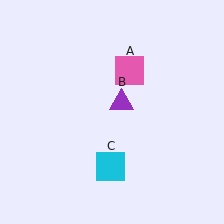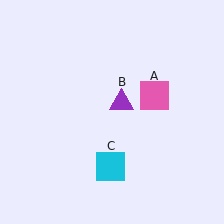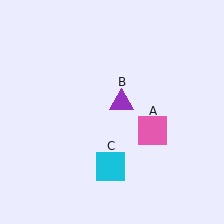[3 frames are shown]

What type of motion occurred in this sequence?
The pink square (object A) rotated clockwise around the center of the scene.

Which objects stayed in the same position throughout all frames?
Purple triangle (object B) and cyan square (object C) remained stationary.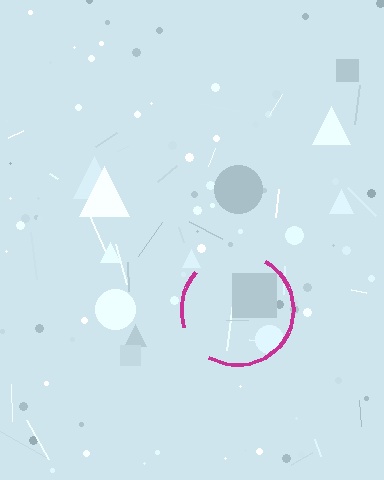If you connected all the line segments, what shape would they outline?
They would outline a circle.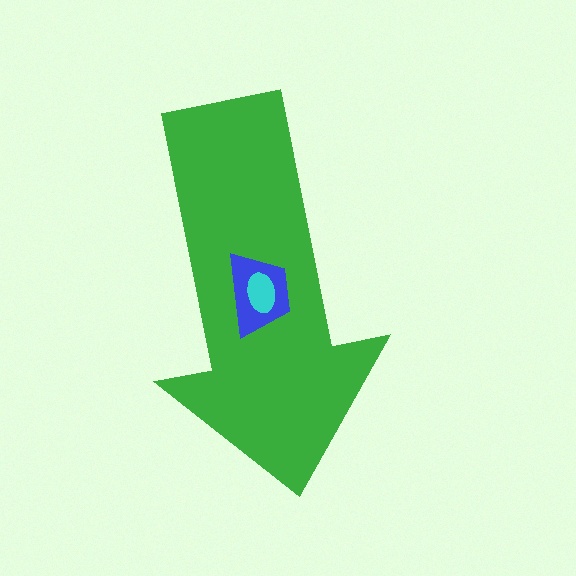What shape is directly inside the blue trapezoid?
The cyan ellipse.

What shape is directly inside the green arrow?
The blue trapezoid.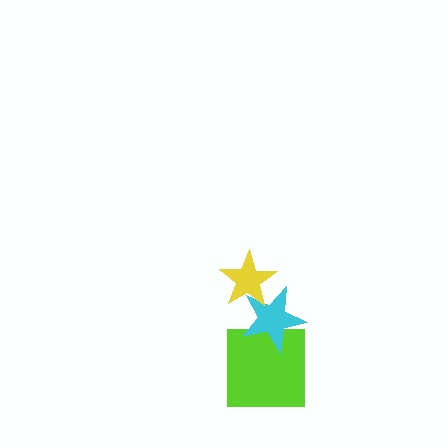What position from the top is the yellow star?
The yellow star is 1st from the top.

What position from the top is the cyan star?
The cyan star is 2nd from the top.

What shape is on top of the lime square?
The cyan star is on top of the lime square.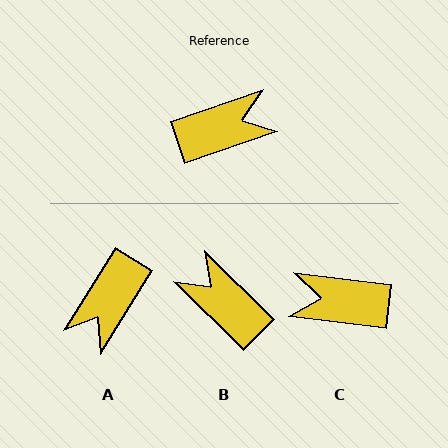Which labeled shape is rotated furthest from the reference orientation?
C, about 155 degrees away.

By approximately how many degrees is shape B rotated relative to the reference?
Approximately 117 degrees counter-clockwise.